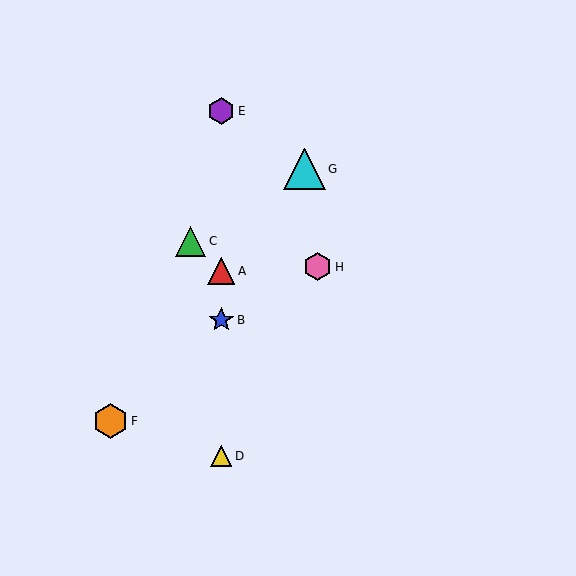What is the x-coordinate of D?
Object D is at x≈221.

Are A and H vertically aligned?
No, A is at x≈221 and H is at x≈317.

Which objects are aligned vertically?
Objects A, B, D, E are aligned vertically.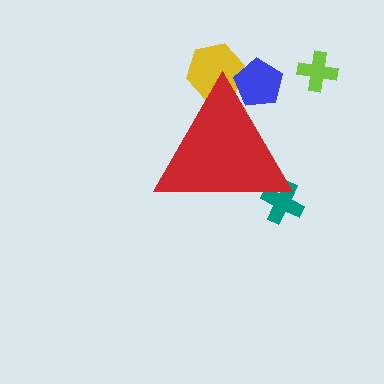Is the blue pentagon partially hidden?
Yes, the blue pentagon is partially hidden behind the red triangle.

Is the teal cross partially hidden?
Yes, the teal cross is partially hidden behind the red triangle.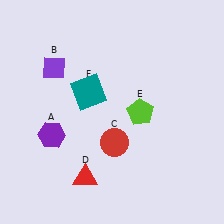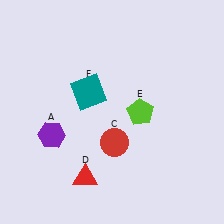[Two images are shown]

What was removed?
The purple diamond (B) was removed in Image 2.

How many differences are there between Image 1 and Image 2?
There is 1 difference between the two images.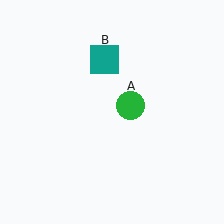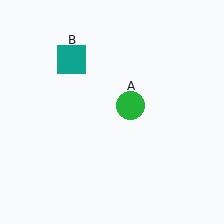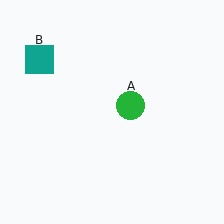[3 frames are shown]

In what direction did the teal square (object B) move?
The teal square (object B) moved left.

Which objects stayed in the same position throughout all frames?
Green circle (object A) remained stationary.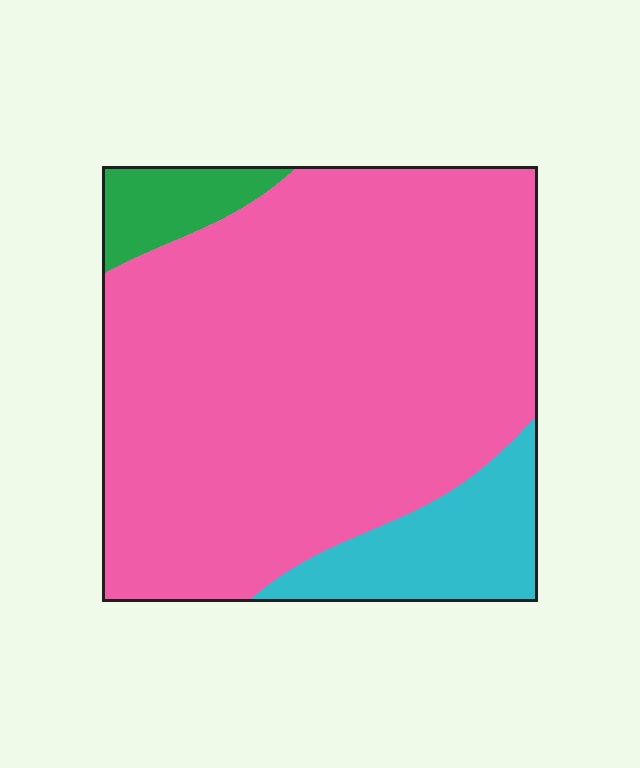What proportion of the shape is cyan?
Cyan covers roughly 15% of the shape.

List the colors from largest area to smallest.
From largest to smallest: pink, cyan, green.